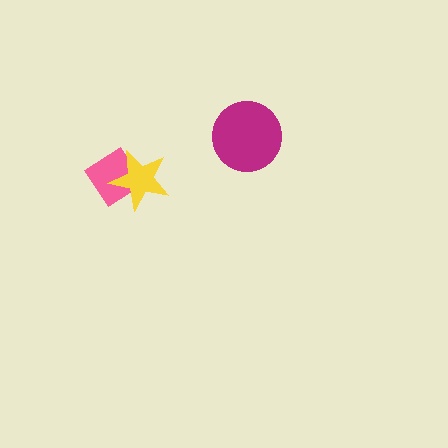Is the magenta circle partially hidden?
No, no other shape covers it.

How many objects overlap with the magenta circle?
0 objects overlap with the magenta circle.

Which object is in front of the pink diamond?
The yellow star is in front of the pink diamond.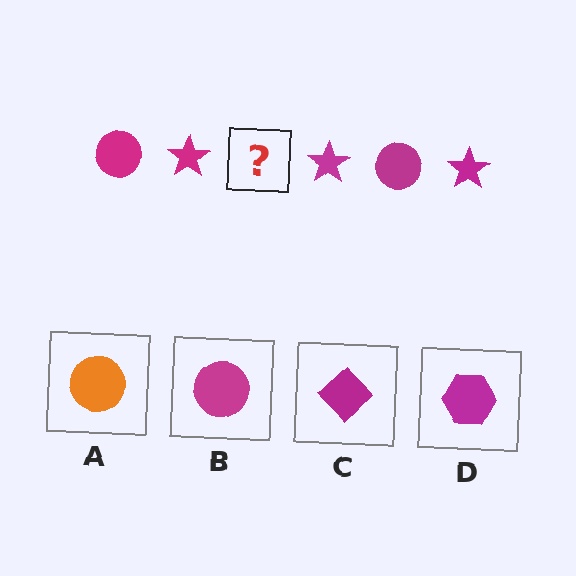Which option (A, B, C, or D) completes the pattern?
B.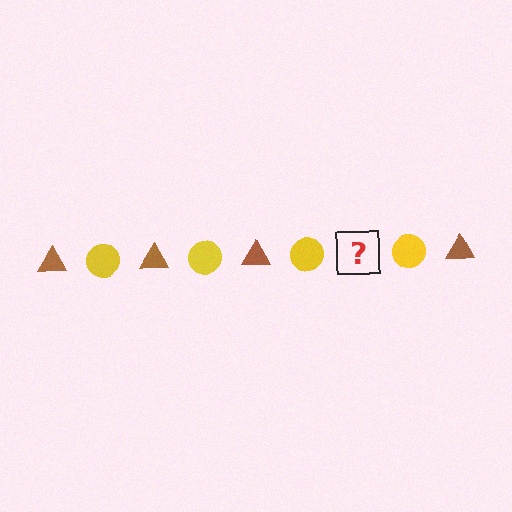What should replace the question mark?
The question mark should be replaced with a brown triangle.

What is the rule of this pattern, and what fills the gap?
The rule is that the pattern alternates between brown triangle and yellow circle. The gap should be filled with a brown triangle.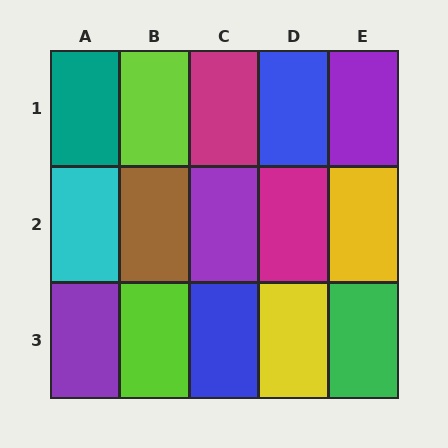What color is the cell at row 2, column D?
Magenta.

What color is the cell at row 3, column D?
Yellow.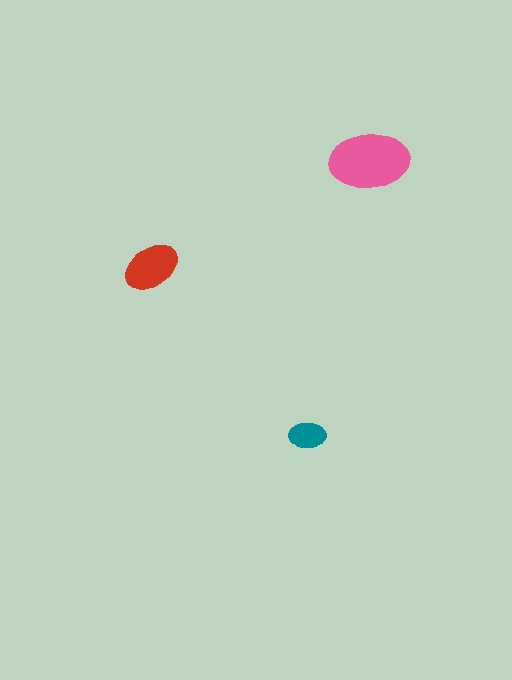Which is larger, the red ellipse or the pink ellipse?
The pink one.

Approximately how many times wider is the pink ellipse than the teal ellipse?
About 2 times wider.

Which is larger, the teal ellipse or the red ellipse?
The red one.